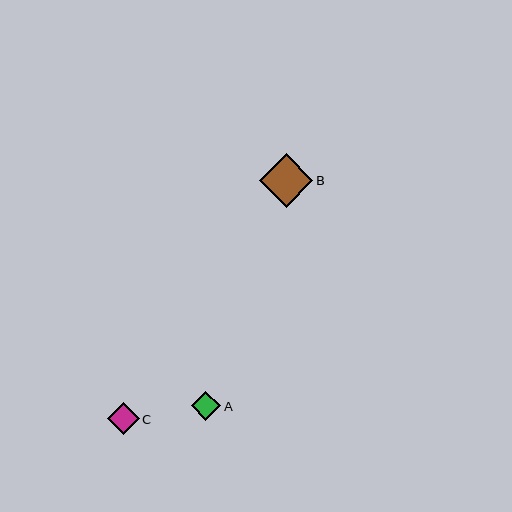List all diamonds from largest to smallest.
From largest to smallest: B, C, A.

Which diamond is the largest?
Diamond B is the largest with a size of approximately 53 pixels.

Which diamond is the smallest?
Diamond A is the smallest with a size of approximately 29 pixels.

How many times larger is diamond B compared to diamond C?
Diamond B is approximately 1.7 times the size of diamond C.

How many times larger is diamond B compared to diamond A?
Diamond B is approximately 1.8 times the size of diamond A.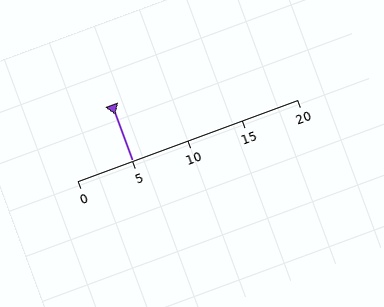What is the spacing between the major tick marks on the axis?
The major ticks are spaced 5 apart.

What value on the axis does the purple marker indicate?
The marker indicates approximately 5.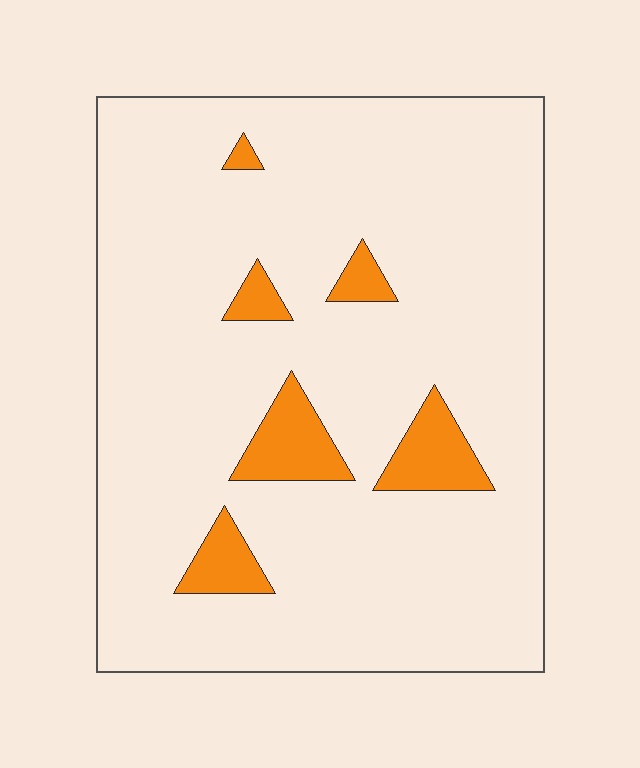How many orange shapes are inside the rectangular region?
6.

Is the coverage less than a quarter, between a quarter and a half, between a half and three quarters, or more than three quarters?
Less than a quarter.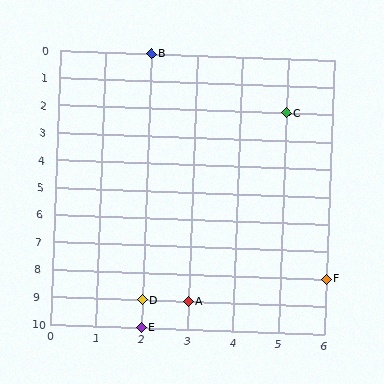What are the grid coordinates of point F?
Point F is at grid coordinates (6, 8).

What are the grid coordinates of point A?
Point A is at grid coordinates (3, 9).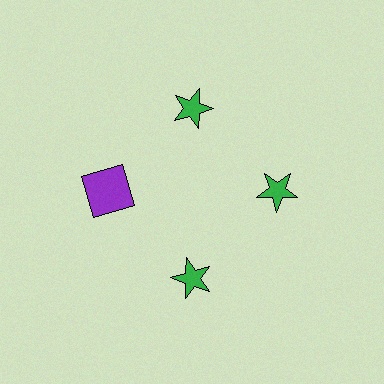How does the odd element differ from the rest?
It differs in both color (purple instead of green) and shape (square instead of star).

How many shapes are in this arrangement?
There are 4 shapes arranged in a ring pattern.